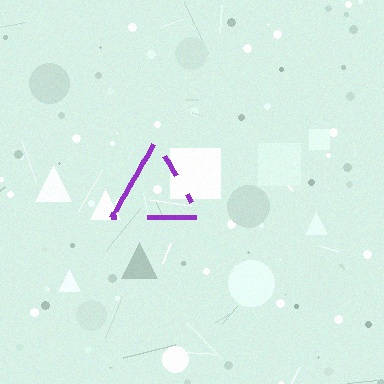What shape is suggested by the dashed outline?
The dashed outline suggests a triangle.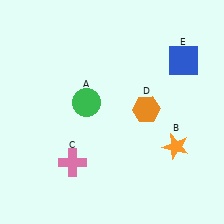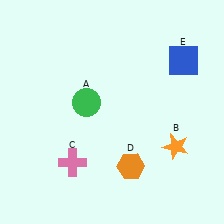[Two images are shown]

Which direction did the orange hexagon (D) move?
The orange hexagon (D) moved down.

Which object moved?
The orange hexagon (D) moved down.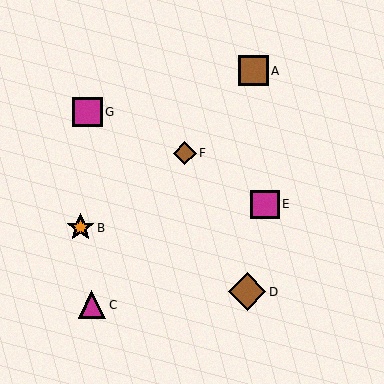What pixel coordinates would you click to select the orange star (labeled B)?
Click at (80, 228) to select the orange star B.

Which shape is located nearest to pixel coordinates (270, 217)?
The magenta square (labeled E) at (265, 204) is nearest to that location.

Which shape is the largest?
The brown diamond (labeled D) is the largest.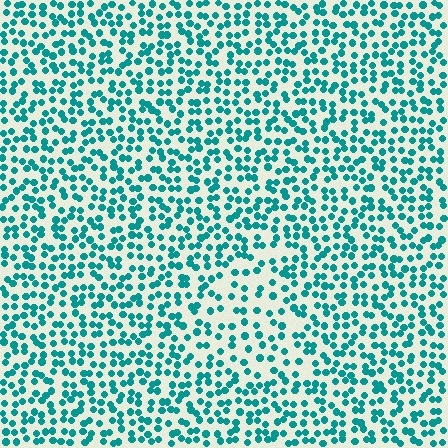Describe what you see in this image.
The image contains small teal elements arranged at two different densities. A triangle-shaped region is visible where the elements are less densely packed than the surrounding area.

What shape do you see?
I see a triangle.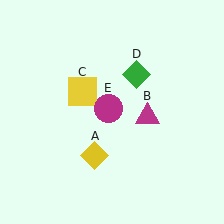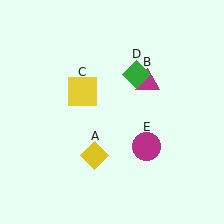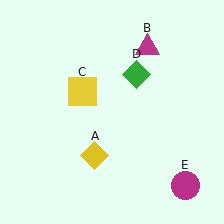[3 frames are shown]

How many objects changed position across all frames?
2 objects changed position: magenta triangle (object B), magenta circle (object E).